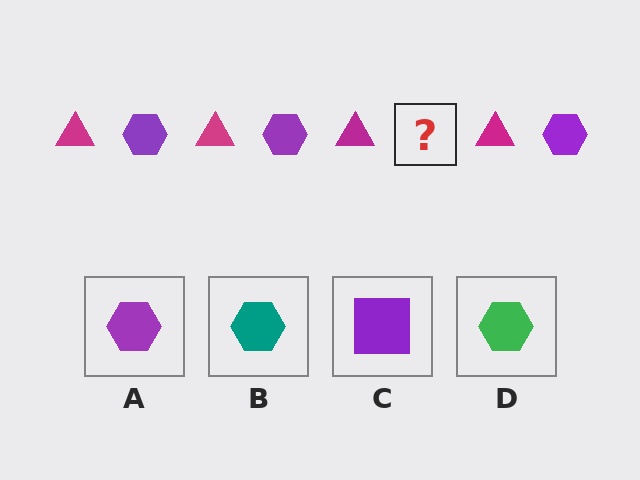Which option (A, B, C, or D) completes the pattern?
A.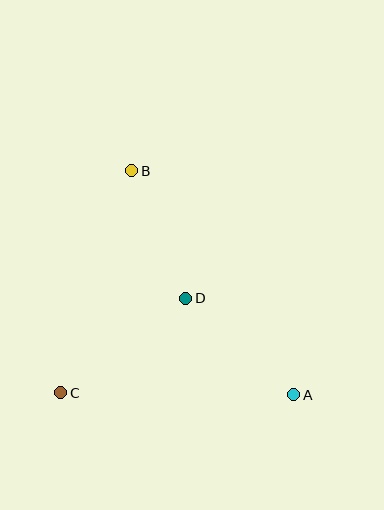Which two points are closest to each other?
Points B and D are closest to each other.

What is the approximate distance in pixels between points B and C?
The distance between B and C is approximately 233 pixels.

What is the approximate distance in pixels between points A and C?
The distance between A and C is approximately 233 pixels.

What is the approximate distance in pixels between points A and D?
The distance between A and D is approximately 145 pixels.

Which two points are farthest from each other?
Points A and B are farthest from each other.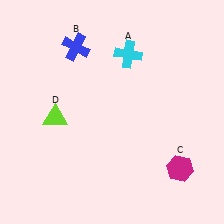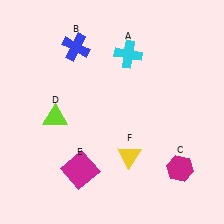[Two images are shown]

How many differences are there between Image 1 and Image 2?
There are 2 differences between the two images.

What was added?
A magenta square (E), a yellow triangle (F) were added in Image 2.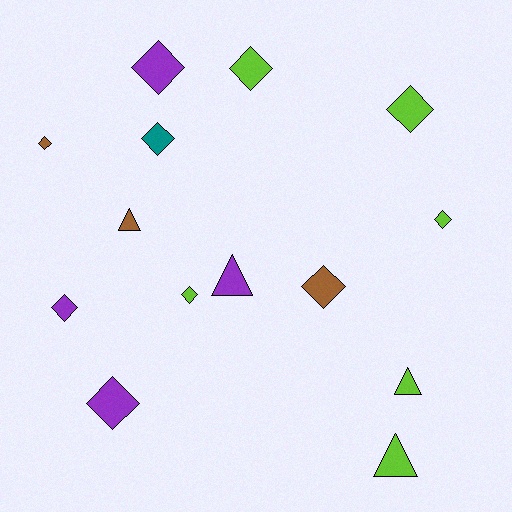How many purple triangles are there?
There is 1 purple triangle.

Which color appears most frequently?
Lime, with 6 objects.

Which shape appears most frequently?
Diamond, with 10 objects.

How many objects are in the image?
There are 14 objects.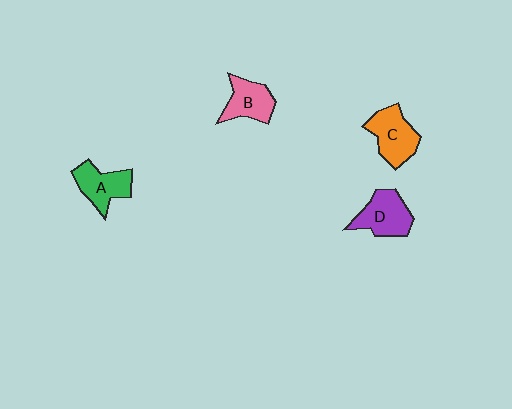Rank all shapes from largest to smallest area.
From largest to smallest: C (orange), D (purple), A (green), B (pink).